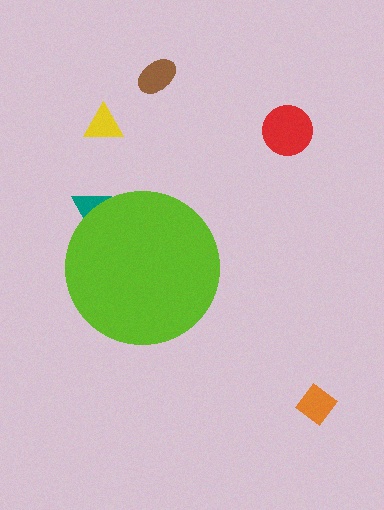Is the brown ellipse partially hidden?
No, the brown ellipse is fully visible.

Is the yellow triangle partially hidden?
No, the yellow triangle is fully visible.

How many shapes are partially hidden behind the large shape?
1 shape is partially hidden.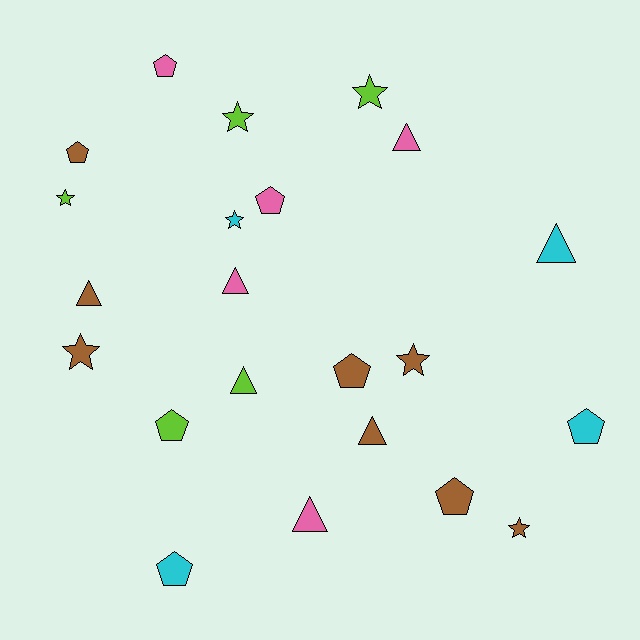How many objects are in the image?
There are 22 objects.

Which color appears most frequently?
Brown, with 8 objects.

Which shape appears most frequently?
Pentagon, with 8 objects.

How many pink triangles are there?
There are 3 pink triangles.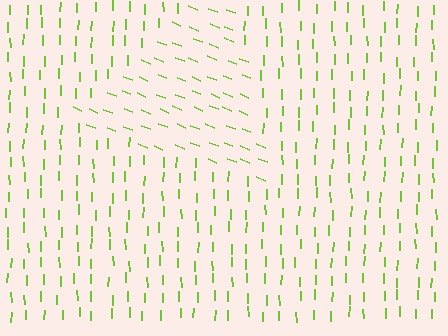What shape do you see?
I see a triangle.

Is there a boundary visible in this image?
Yes, there is a texture boundary formed by a change in line orientation.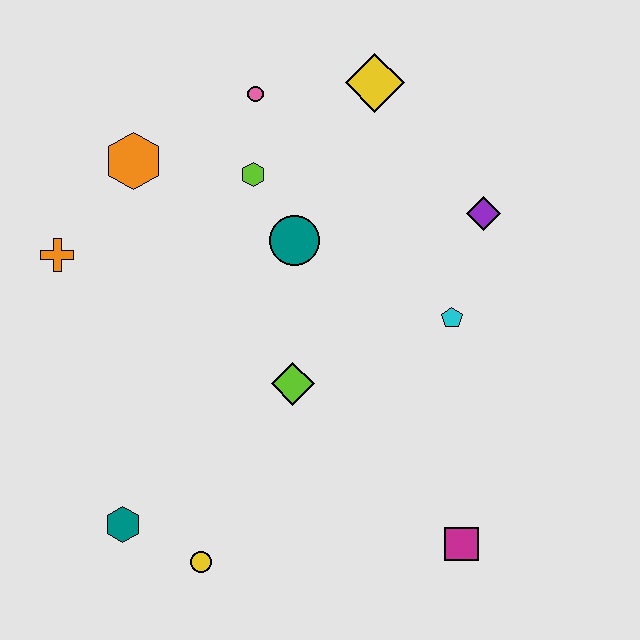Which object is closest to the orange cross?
The orange hexagon is closest to the orange cross.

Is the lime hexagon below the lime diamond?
No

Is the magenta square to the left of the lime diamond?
No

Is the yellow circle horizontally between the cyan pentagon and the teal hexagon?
Yes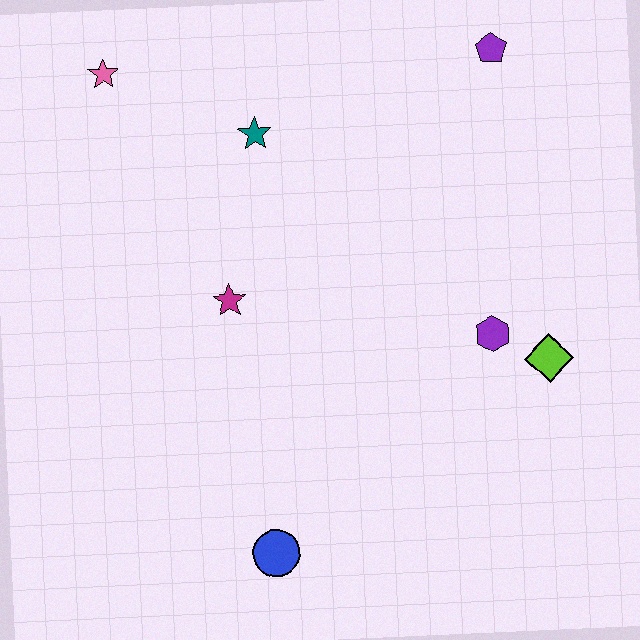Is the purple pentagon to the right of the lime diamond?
No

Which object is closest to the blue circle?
The magenta star is closest to the blue circle.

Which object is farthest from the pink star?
The lime diamond is farthest from the pink star.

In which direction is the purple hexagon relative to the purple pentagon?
The purple hexagon is below the purple pentagon.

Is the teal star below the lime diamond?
No